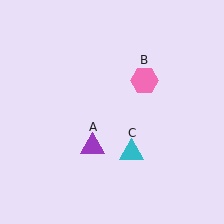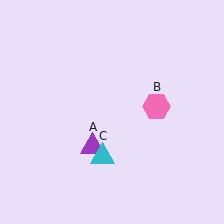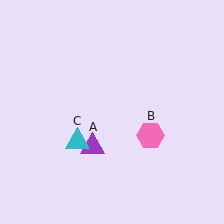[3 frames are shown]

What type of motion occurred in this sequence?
The pink hexagon (object B), cyan triangle (object C) rotated clockwise around the center of the scene.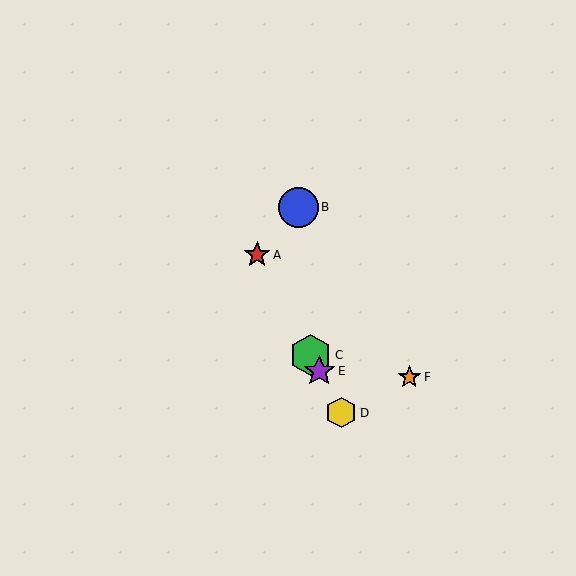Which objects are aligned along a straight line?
Objects A, C, D, E are aligned along a straight line.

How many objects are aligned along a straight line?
4 objects (A, C, D, E) are aligned along a straight line.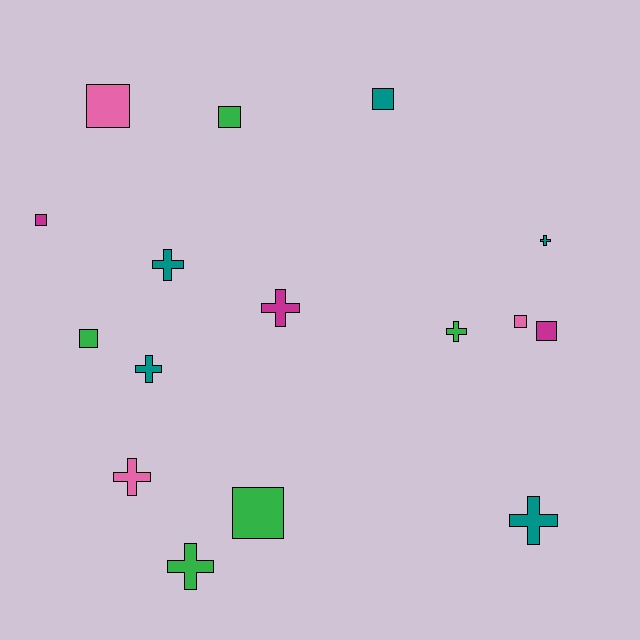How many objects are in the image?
There are 16 objects.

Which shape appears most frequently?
Square, with 8 objects.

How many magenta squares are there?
There are 2 magenta squares.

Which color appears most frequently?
Green, with 5 objects.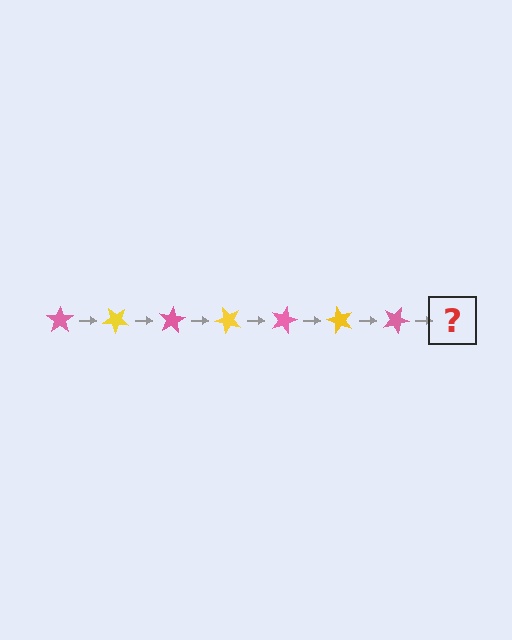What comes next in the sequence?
The next element should be a yellow star, rotated 280 degrees from the start.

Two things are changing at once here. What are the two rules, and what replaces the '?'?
The two rules are that it rotates 40 degrees each step and the color cycles through pink and yellow. The '?' should be a yellow star, rotated 280 degrees from the start.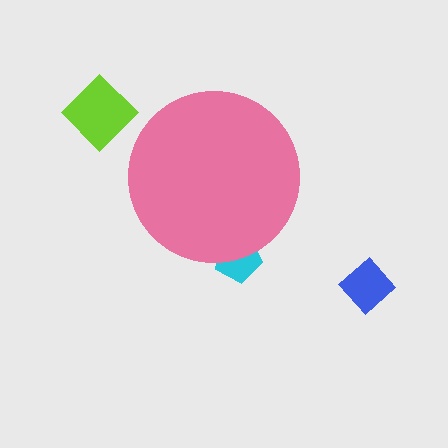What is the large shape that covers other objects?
A pink circle.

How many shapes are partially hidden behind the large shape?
1 shape is partially hidden.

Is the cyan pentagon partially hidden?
Yes, the cyan pentagon is partially hidden behind the pink circle.